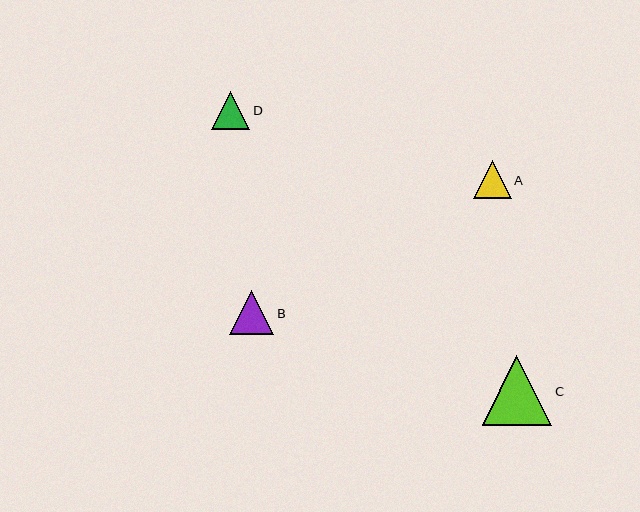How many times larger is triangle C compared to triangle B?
Triangle C is approximately 1.6 times the size of triangle B.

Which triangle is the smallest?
Triangle A is the smallest with a size of approximately 37 pixels.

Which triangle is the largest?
Triangle C is the largest with a size of approximately 69 pixels.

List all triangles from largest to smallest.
From largest to smallest: C, B, D, A.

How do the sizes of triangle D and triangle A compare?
Triangle D and triangle A are approximately the same size.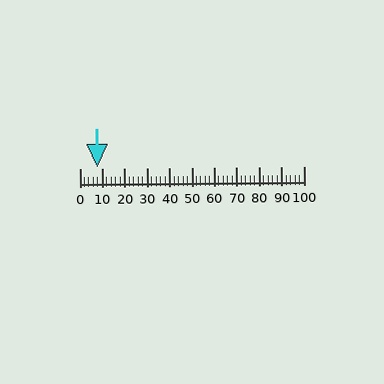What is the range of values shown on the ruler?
The ruler shows values from 0 to 100.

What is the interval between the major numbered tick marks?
The major tick marks are spaced 10 units apart.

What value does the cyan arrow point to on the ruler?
The cyan arrow points to approximately 8.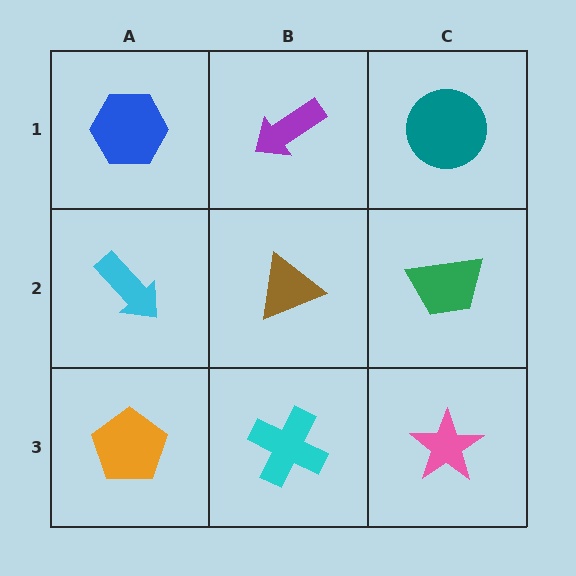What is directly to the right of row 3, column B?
A pink star.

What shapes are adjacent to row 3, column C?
A green trapezoid (row 2, column C), a cyan cross (row 3, column B).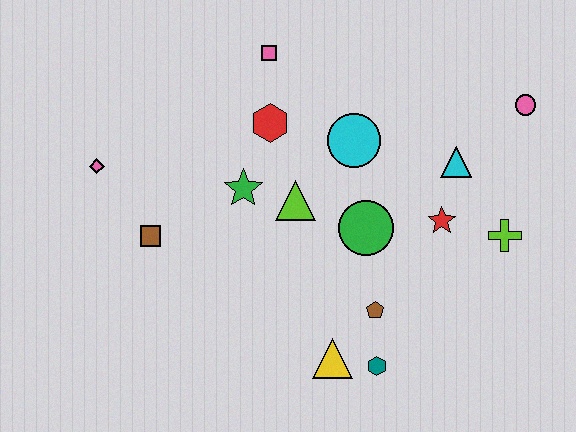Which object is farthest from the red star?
The pink diamond is farthest from the red star.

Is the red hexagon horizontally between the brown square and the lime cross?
Yes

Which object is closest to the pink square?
The red hexagon is closest to the pink square.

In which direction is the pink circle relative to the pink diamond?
The pink circle is to the right of the pink diamond.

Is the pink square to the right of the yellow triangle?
No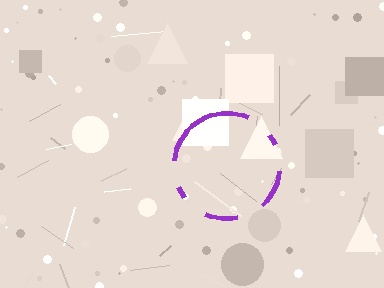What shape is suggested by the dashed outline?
The dashed outline suggests a circle.